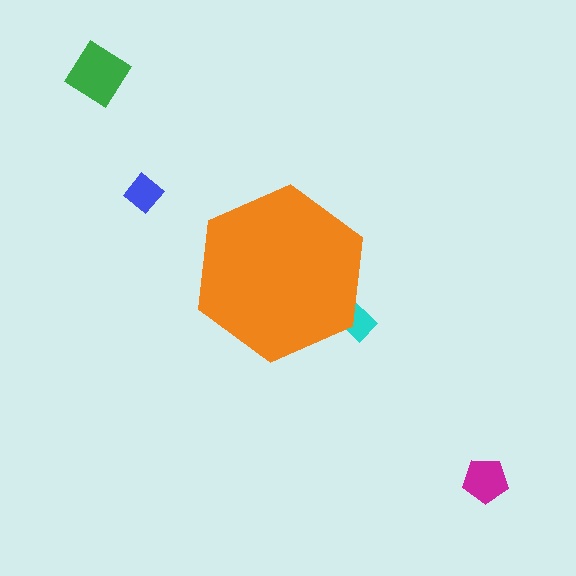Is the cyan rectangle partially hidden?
Yes, the cyan rectangle is partially hidden behind the orange hexagon.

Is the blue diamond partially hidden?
No, the blue diamond is fully visible.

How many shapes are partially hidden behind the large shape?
1 shape is partially hidden.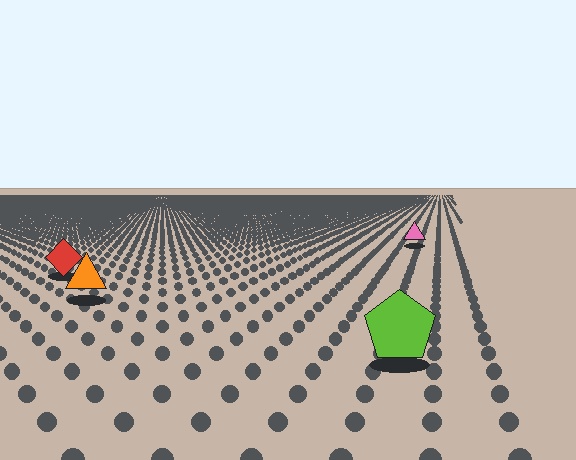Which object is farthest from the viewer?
The pink triangle is farthest from the viewer. It appears smaller and the ground texture around it is denser.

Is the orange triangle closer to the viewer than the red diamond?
Yes. The orange triangle is closer — you can tell from the texture gradient: the ground texture is coarser near it.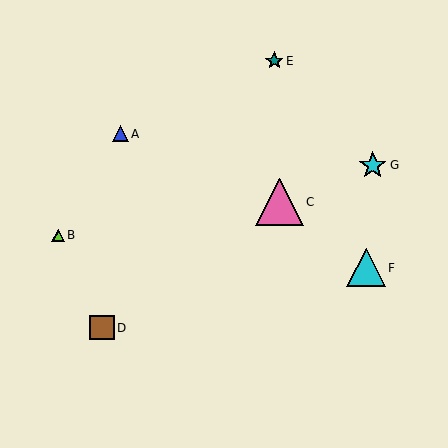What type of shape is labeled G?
Shape G is a cyan star.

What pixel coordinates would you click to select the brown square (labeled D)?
Click at (102, 328) to select the brown square D.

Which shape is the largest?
The pink triangle (labeled C) is the largest.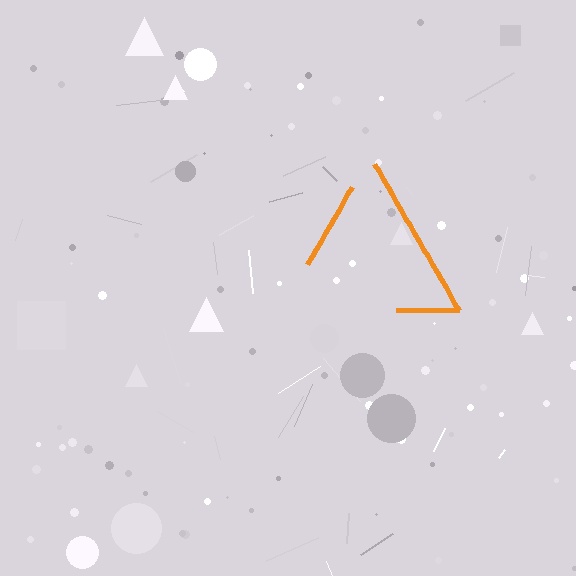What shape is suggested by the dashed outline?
The dashed outline suggests a triangle.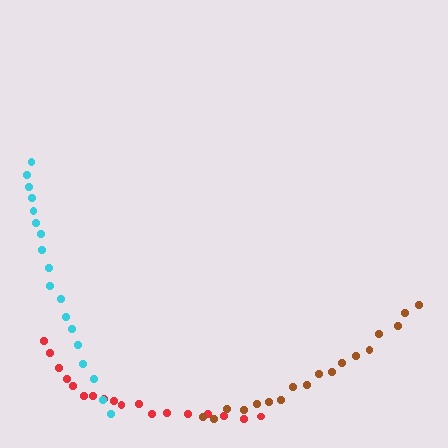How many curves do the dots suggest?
There are 3 distinct paths.